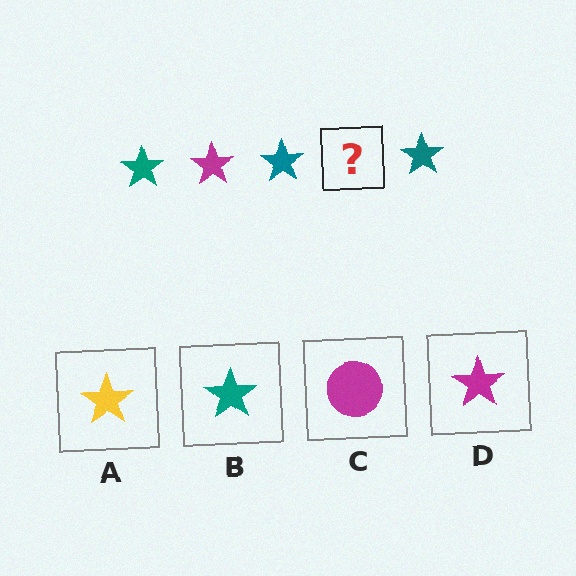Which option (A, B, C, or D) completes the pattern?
D.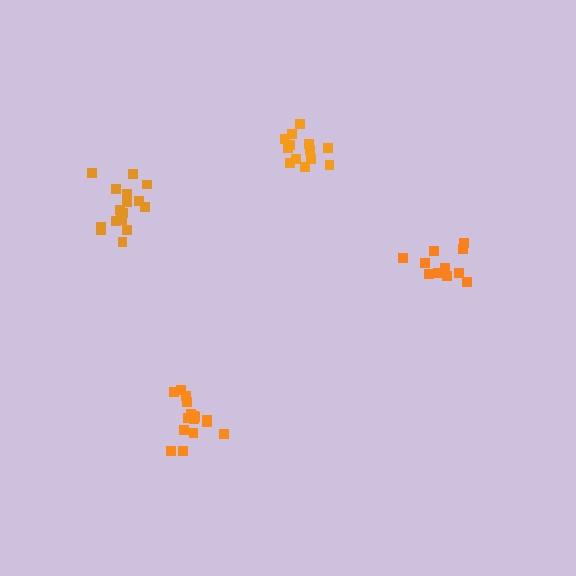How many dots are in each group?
Group 1: 13 dots, Group 2: 17 dots, Group 3: 12 dots, Group 4: 16 dots (58 total).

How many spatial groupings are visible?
There are 4 spatial groupings.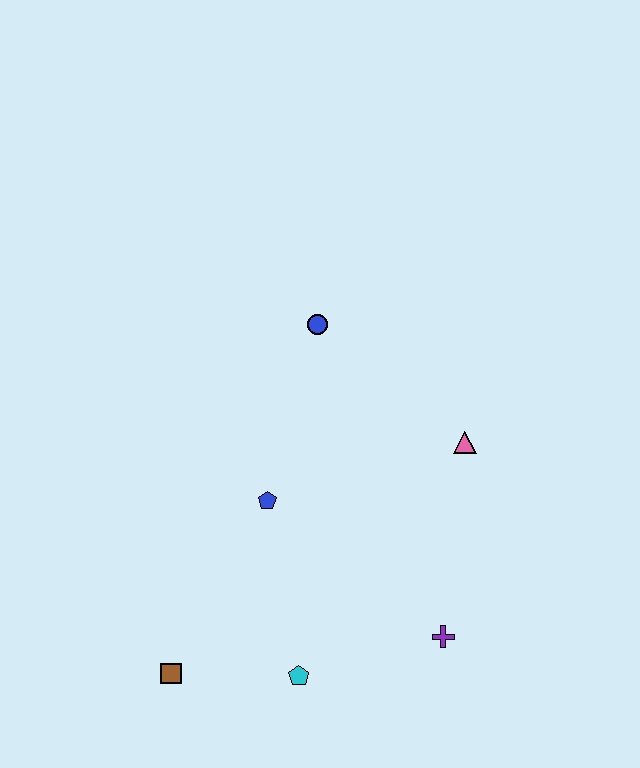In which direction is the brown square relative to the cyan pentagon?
The brown square is to the left of the cyan pentagon.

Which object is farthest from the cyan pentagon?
The blue circle is farthest from the cyan pentagon.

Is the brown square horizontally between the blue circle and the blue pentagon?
No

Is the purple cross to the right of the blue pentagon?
Yes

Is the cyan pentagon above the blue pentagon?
No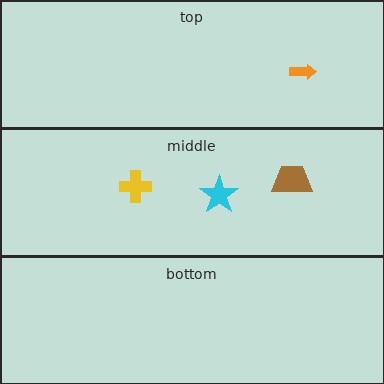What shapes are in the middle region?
The cyan star, the brown trapezoid, the yellow cross.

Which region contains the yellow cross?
The middle region.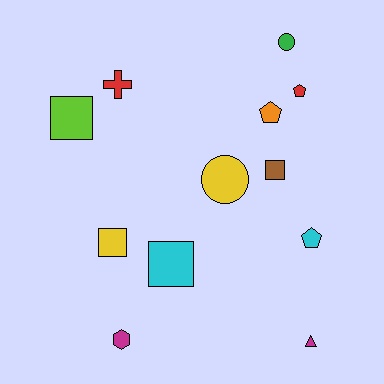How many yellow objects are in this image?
There are 2 yellow objects.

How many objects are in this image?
There are 12 objects.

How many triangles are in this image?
There is 1 triangle.